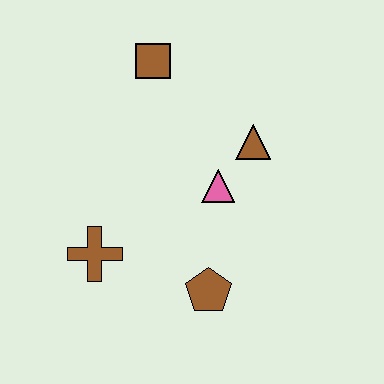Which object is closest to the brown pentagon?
The pink triangle is closest to the brown pentagon.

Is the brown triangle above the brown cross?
Yes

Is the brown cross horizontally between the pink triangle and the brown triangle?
No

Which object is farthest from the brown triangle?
The brown cross is farthest from the brown triangle.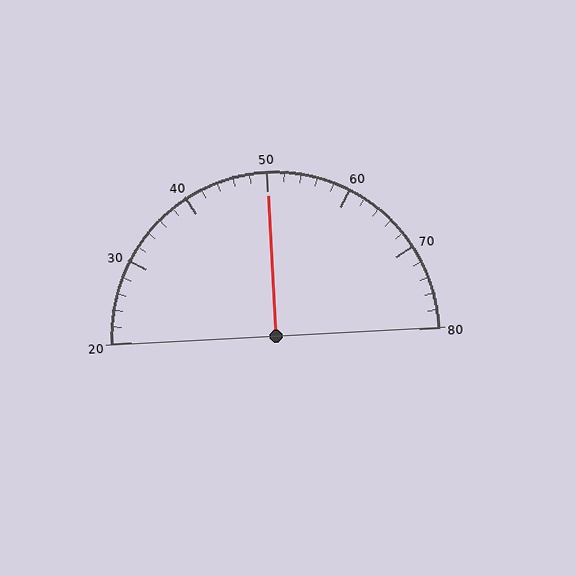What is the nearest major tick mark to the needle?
The nearest major tick mark is 50.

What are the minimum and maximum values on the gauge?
The gauge ranges from 20 to 80.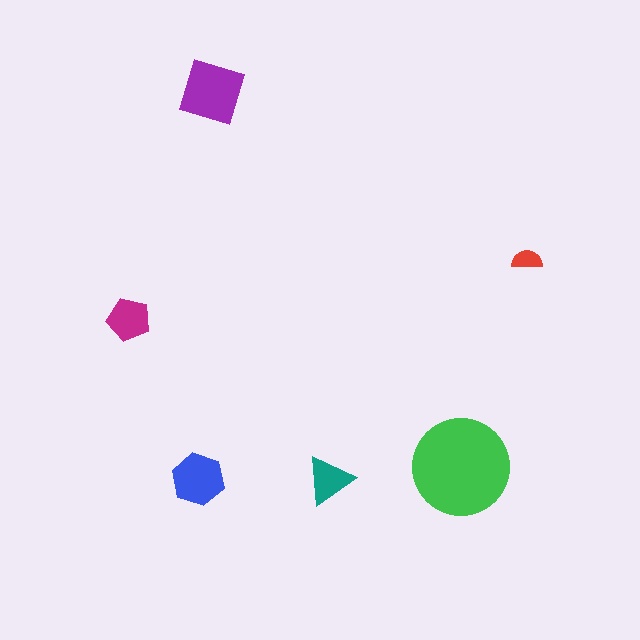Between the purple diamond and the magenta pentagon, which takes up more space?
The purple diamond.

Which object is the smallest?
The red semicircle.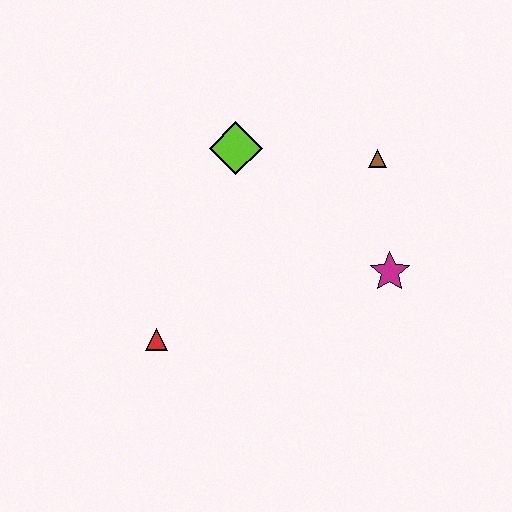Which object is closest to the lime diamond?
The brown triangle is closest to the lime diamond.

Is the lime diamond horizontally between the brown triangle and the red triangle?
Yes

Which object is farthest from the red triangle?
The brown triangle is farthest from the red triangle.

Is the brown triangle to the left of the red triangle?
No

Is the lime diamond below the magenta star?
No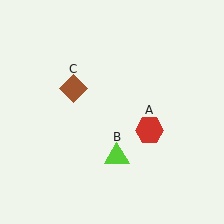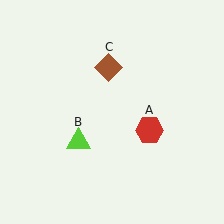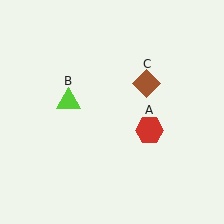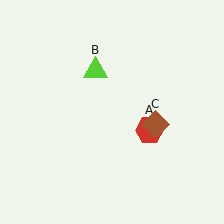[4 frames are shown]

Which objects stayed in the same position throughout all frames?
Red hexagon (object A) remained stationary.